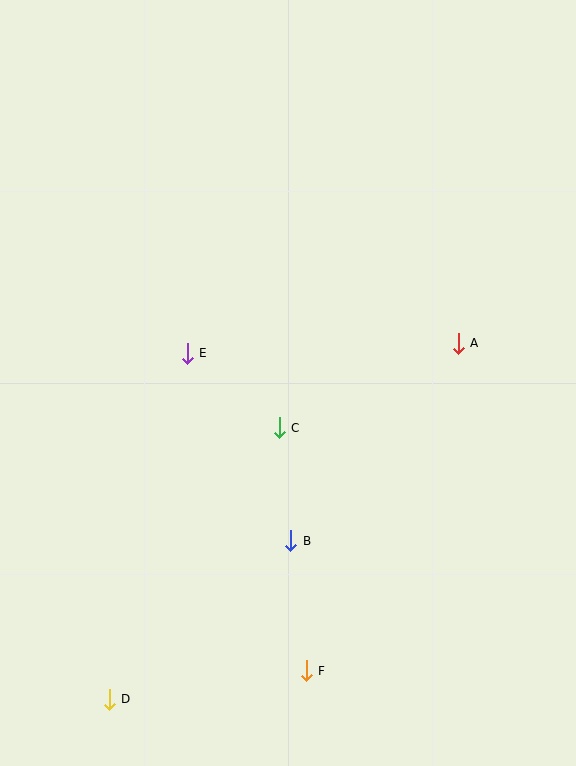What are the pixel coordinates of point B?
Point B is at (291, 541).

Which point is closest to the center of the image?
Point C at (279, 428) is closest to the center.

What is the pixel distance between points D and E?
The distance between D and E is 355 pixels.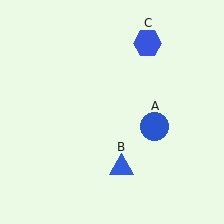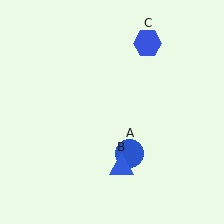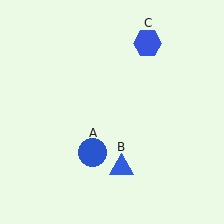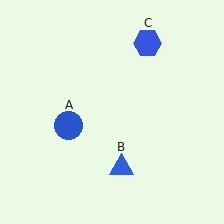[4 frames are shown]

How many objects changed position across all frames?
1 object changed position: blue circle (object A).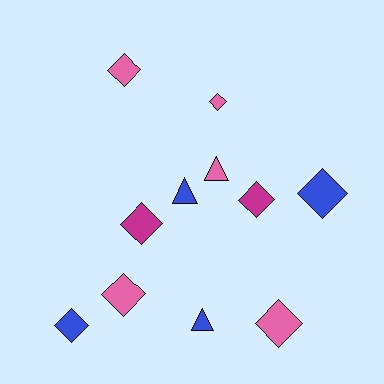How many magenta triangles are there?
There are no magenta triangles.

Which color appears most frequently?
Pink, with 5 objects.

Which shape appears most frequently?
Diamond, with 8 objects.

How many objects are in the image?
There are 11 objects.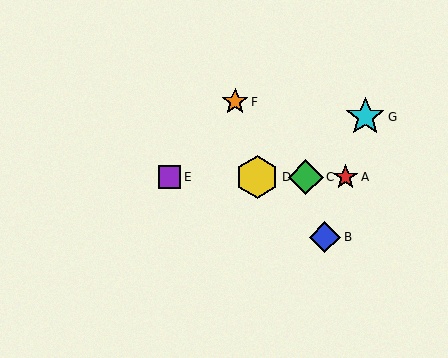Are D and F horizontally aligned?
No, D is at y≈177 and F is at y≈102.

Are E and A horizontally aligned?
Yes, both are at y≈177.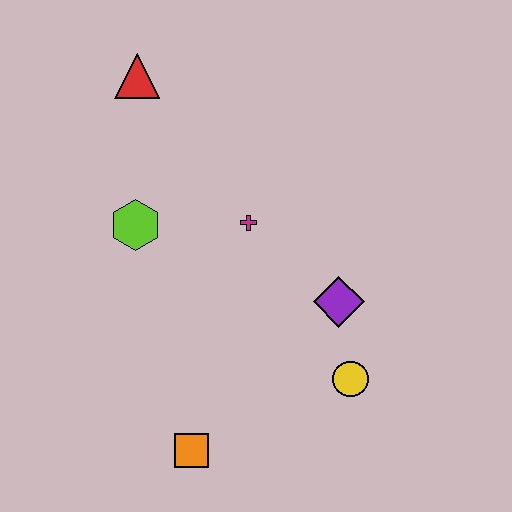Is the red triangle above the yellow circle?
Yes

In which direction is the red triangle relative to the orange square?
The red triangle is above the orange square.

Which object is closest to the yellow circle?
The purple diamond is closest to the yellow circle.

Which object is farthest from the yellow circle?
The red triangle is farthest from the yellow circle.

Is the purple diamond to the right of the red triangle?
Yes